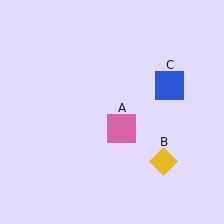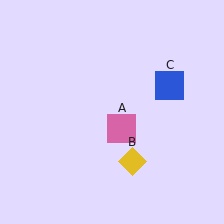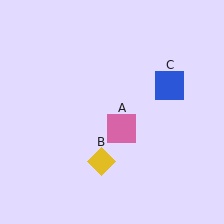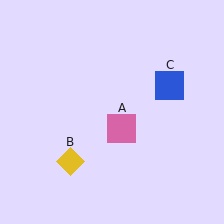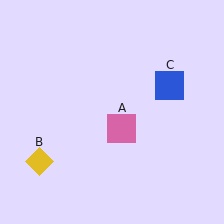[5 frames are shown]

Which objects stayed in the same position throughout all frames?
Pink square (object A) and blue square (object C) remained stationary.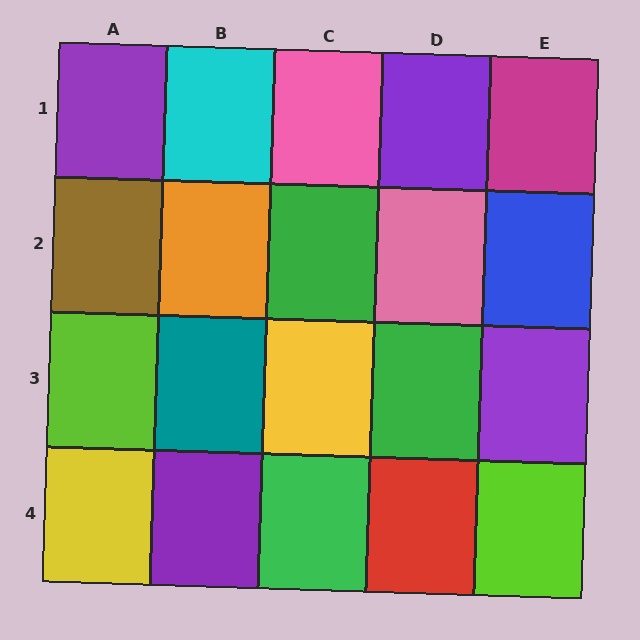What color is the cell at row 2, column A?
Brown.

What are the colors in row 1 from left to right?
Purple, cyan, pink, purple, magenta.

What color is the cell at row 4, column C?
Green.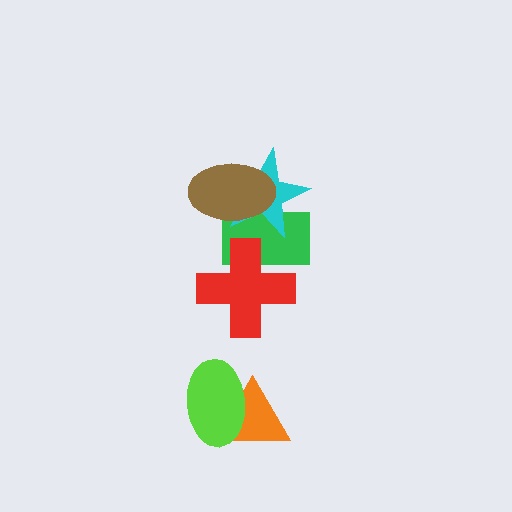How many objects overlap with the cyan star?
2 objects overlap with the cyan star.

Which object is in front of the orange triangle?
The lime ellipse is in front of the orange triangle.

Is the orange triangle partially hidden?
Yes, it is partially covered by another shape.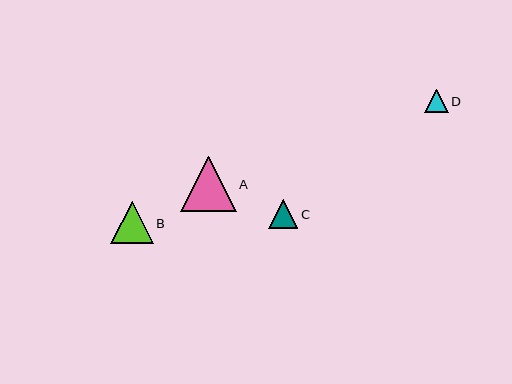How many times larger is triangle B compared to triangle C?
Triangle B is approximately 1.5 times the size of triangle C.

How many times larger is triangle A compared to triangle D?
Triangle A is approximately 2.4 times the size of triangle D.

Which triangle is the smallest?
Triangle D is the smallest with a size of approximately 23 pixels.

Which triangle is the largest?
Triangle A is the largest with a size of approximately 55 pixels.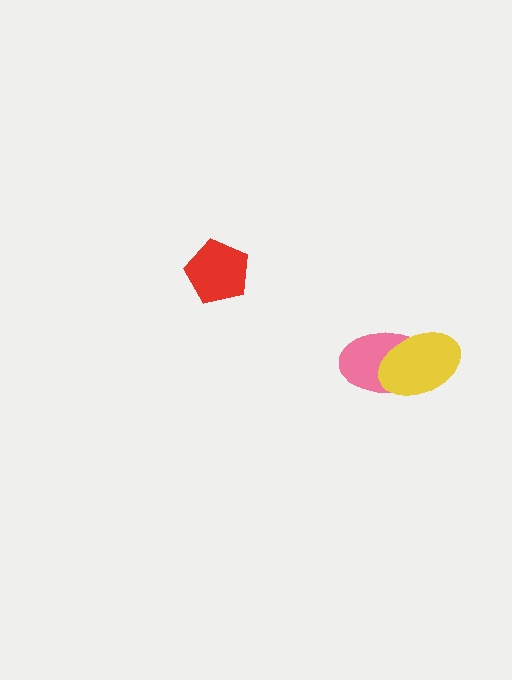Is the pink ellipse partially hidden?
Yes, it is partially covered by another shape.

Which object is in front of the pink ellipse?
The yellow ellipse is in front of the pink ellipse.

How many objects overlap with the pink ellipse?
1 object overlaps with the pink ellipse.